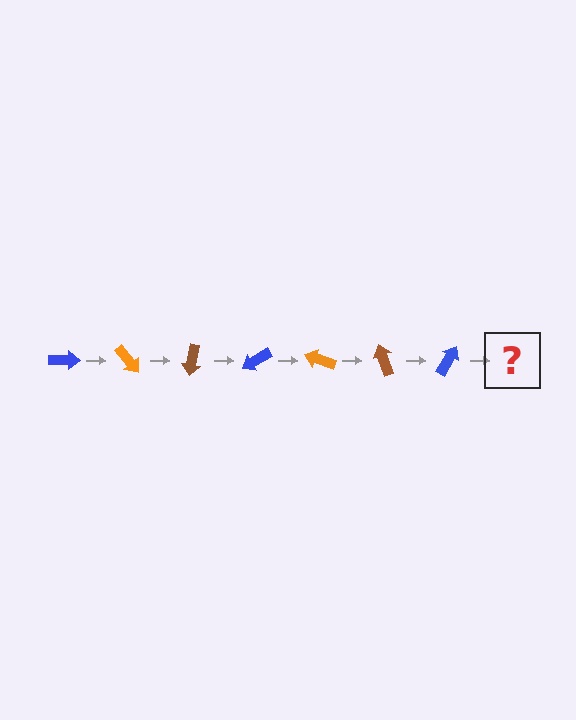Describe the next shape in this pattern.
It should be an orange arrow, rotated 350 degrees from the start.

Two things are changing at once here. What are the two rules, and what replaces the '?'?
The two rules are that it rotates 50 degrees each step and the color cycles through blue, orange, and brown. The '?' should be an orange arrow, rotated 350 degrees from the start.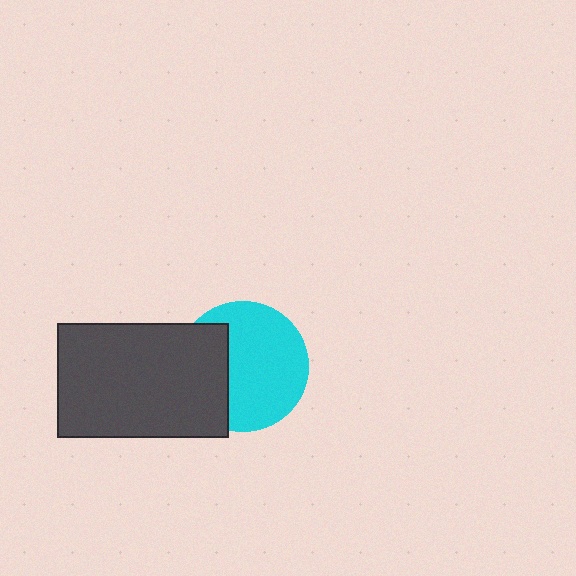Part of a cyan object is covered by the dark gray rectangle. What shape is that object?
It is a circle.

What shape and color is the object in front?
The object in front is a dark gray rectangle.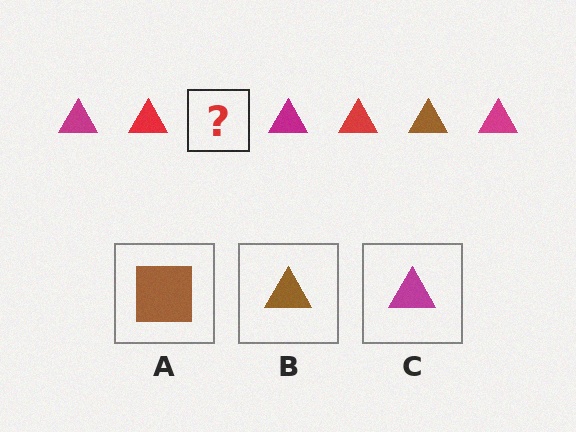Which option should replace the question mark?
Option B.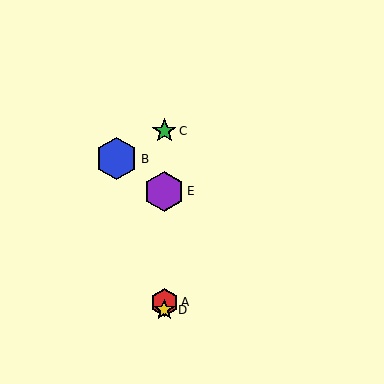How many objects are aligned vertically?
4 objects (A, C, D, E) are aligned vertically.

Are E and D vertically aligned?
Yes, both are at x≈164.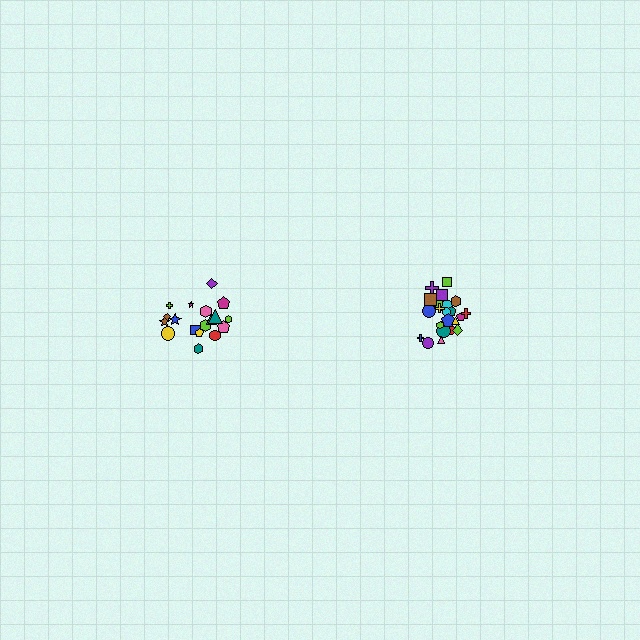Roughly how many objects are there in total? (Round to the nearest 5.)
Roughly 45 objects in total.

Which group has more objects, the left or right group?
The right group.